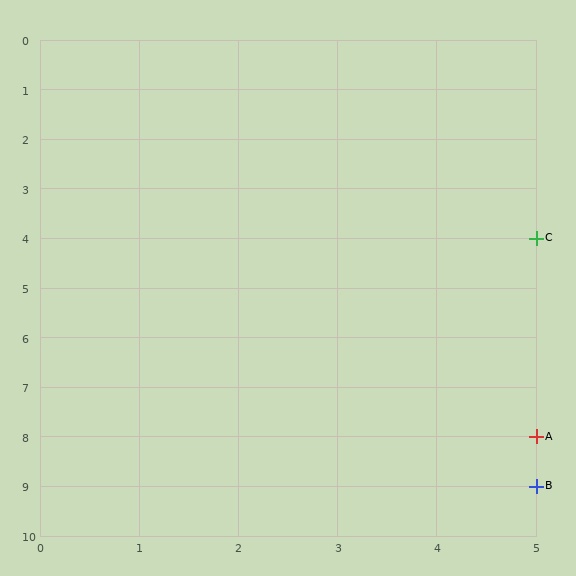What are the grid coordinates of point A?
Point A is at grid coordinates (5, 8).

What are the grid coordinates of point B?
Point B is at grid coordinates (5, 9).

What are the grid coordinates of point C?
Point C is at grid coordinates (5, 4).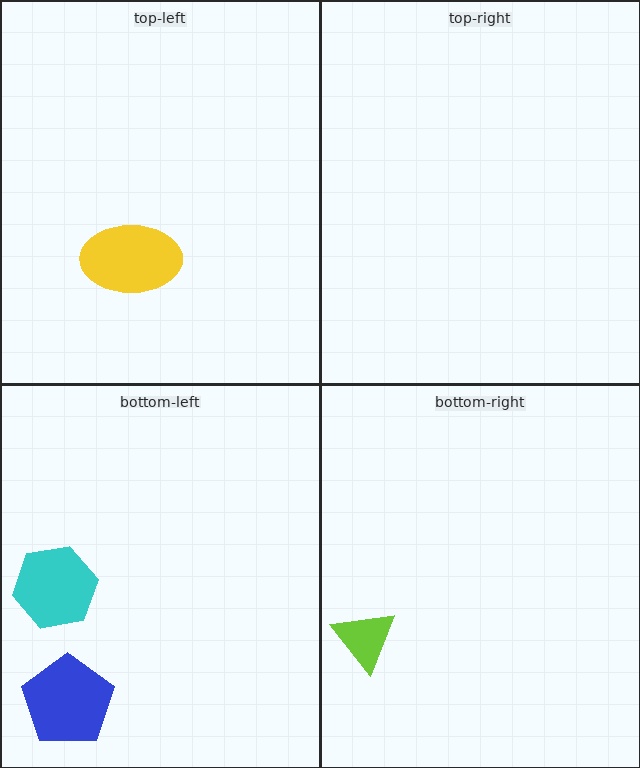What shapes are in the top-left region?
The yellow ellipse.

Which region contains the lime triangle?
The bottom-right region.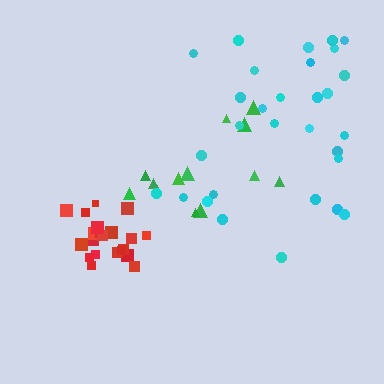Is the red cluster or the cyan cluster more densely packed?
Red.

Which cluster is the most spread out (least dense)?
Green.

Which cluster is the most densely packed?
Red.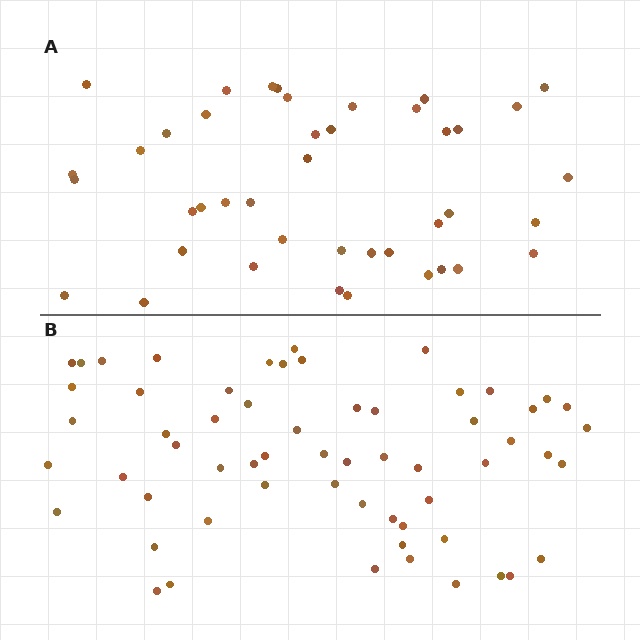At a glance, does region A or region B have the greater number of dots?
Region B (the bottom region) has more dots.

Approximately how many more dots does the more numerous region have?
Region B has approximately 20 more dots than region A.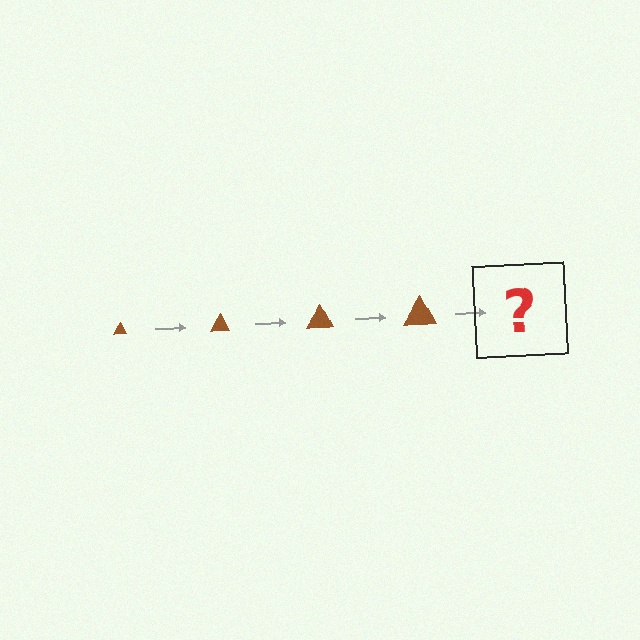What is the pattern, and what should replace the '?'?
The pattern is that the triangle gets progressively larger each step. The '?' should be a brown triangle, larger than the previous one.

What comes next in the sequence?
The next element should be a brown triangle, larger than the previous one.